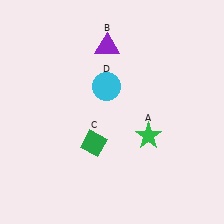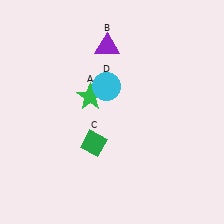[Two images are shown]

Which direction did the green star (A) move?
The green star (A) moved left.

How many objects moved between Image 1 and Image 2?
1 object moved between the two images.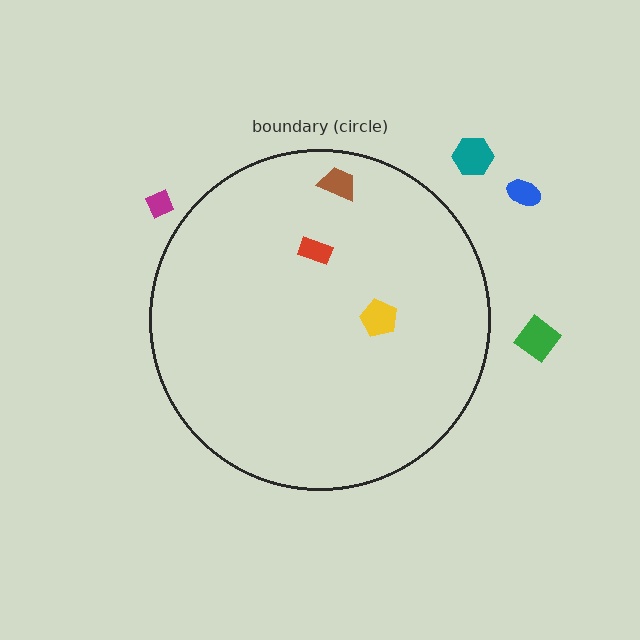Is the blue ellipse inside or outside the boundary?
Outside.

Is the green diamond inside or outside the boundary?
Outside.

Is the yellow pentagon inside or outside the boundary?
Inside.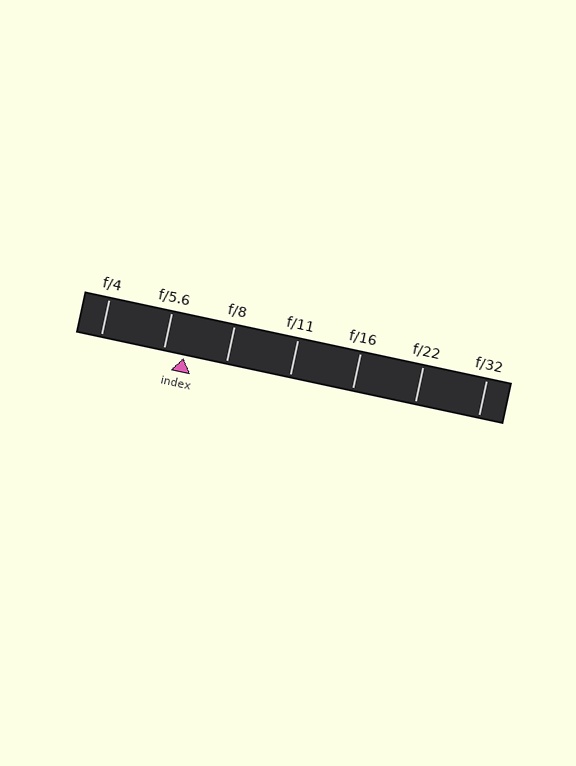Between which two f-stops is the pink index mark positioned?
The index mark is between f/5.6 and f/8.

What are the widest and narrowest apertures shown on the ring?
The widest aperture shown is f/4 and the narrowest is f/32.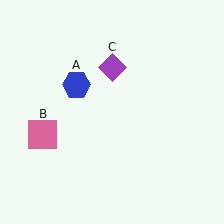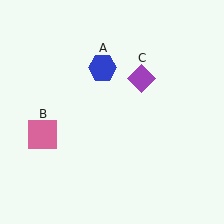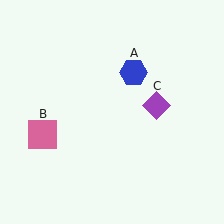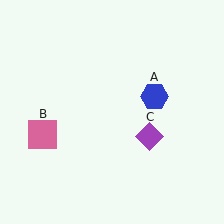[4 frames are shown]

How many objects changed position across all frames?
2 objects changed position: blue hexagon (object A), purple diamond (object C).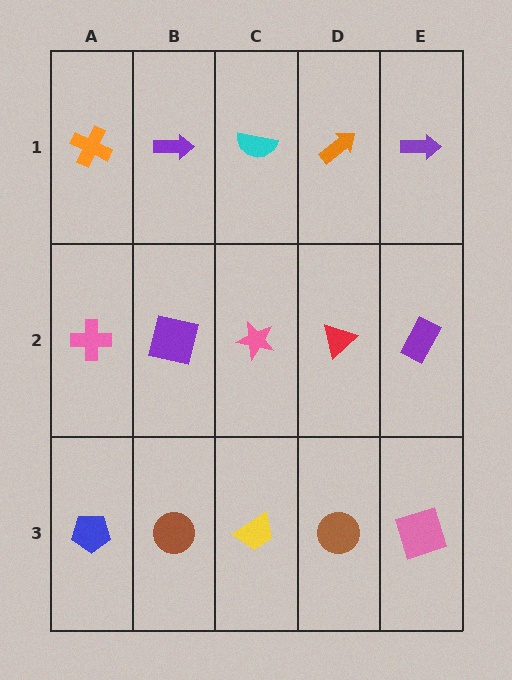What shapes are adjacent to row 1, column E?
A purple rectangle (row 2, column E), an orange arrow (row 1, column D).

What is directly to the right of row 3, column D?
A pink square.